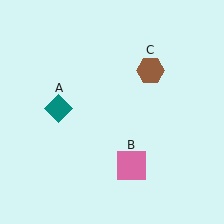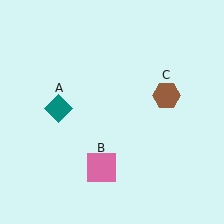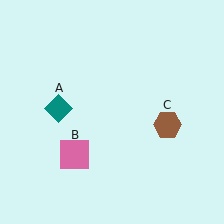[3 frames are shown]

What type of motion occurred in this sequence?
The pink square (object B), brown hexagon (object C) rotated clockwise around the center of the scene.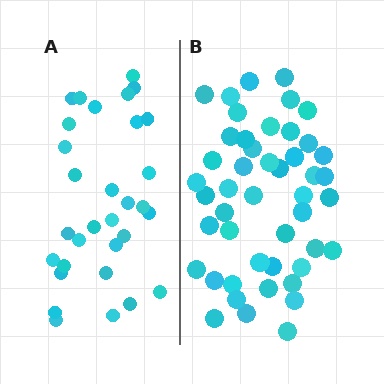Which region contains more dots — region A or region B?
Region B (the right region) has more dots.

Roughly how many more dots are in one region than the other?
Region B has approximately 15 more dots than region A.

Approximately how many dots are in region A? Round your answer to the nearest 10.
About 30 dots. (The exact count is 31, which rounds to 30.)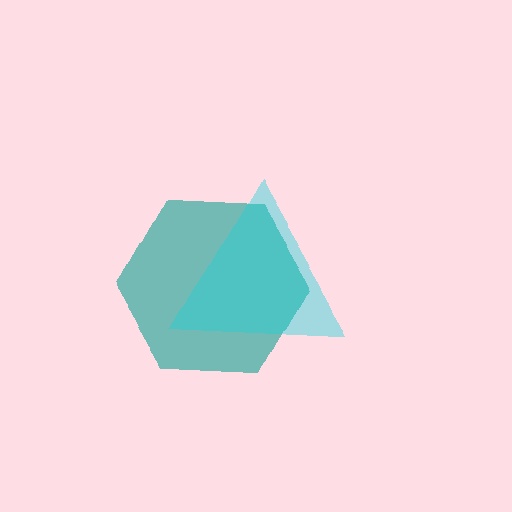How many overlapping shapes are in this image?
There are 2 overlapping shapes in the image.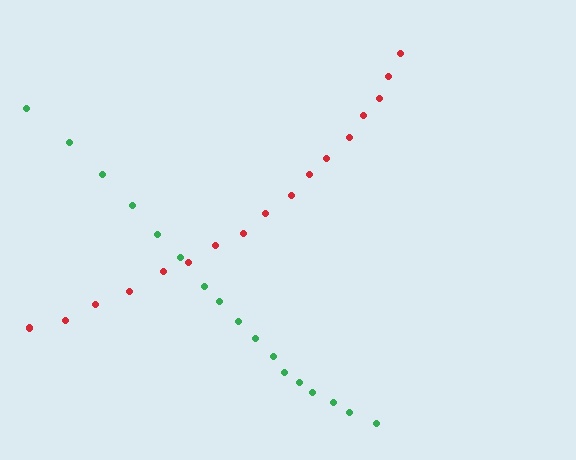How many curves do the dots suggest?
There are 2 distinct paths.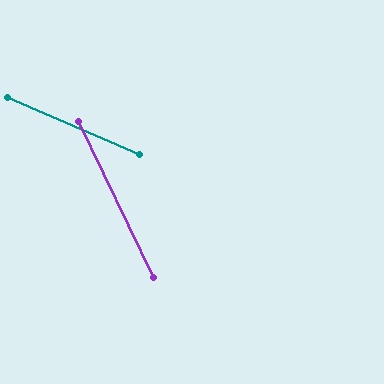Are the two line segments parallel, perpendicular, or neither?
Neither parallel nor perpendicular — they differ by about 40°.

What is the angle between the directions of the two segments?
Approximately 40 degrees.